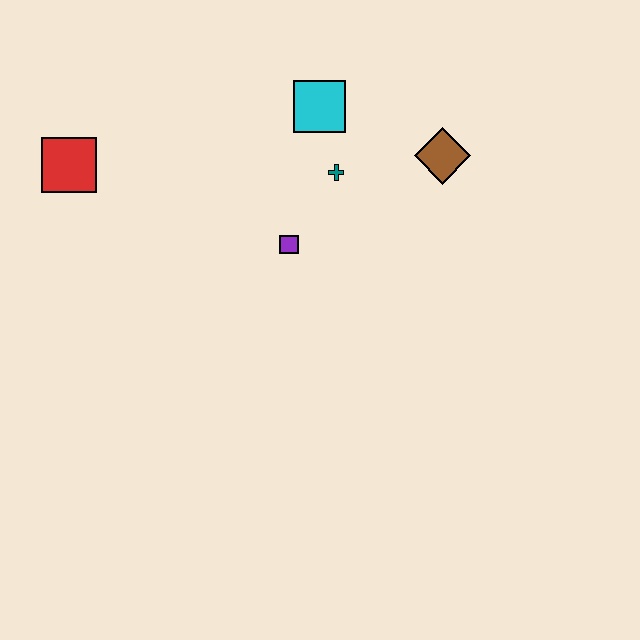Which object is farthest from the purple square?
The red square is farthest from the purple square.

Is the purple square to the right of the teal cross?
No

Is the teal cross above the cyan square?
No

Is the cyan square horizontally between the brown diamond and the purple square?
Yes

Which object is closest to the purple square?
The teal cross is closest to the purple square.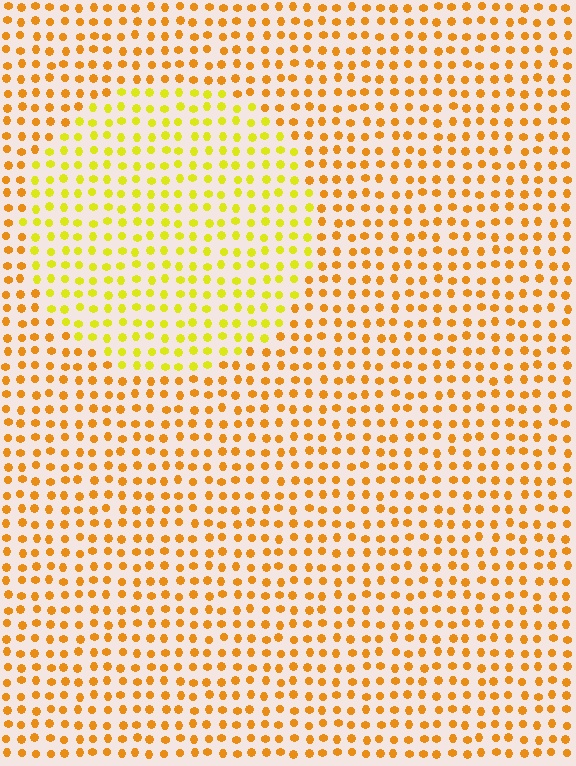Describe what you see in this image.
The image is filled with small orange elements in a uniform arrangement. A circle-shaped region is visible where the elements are tinted to a slightly different hue, forming a subtle color boundary.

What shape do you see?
I see a circle.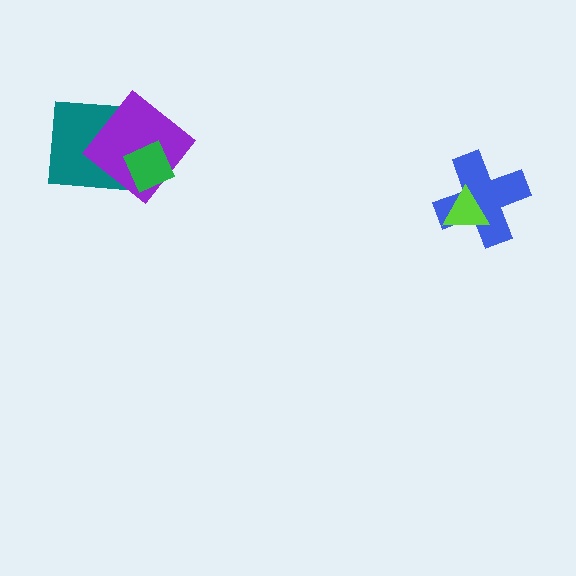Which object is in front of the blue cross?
The lime triangle is in front of the blue cross.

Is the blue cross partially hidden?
Yes, it is partially covered by another shape.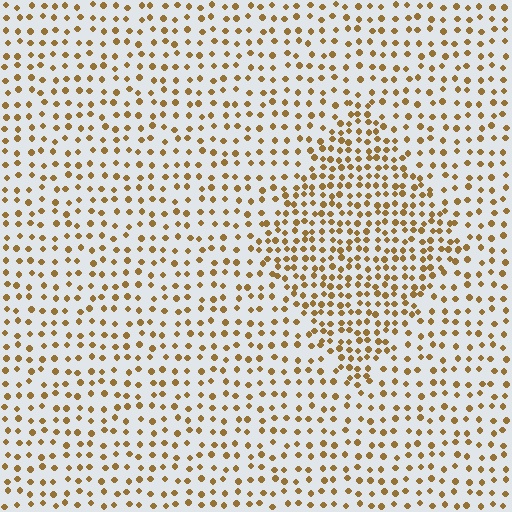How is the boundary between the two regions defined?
The boundary is defined by a change in element density (approximately 1.8x ratio). All elements are the same color, size, and shape.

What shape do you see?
I see a diamond.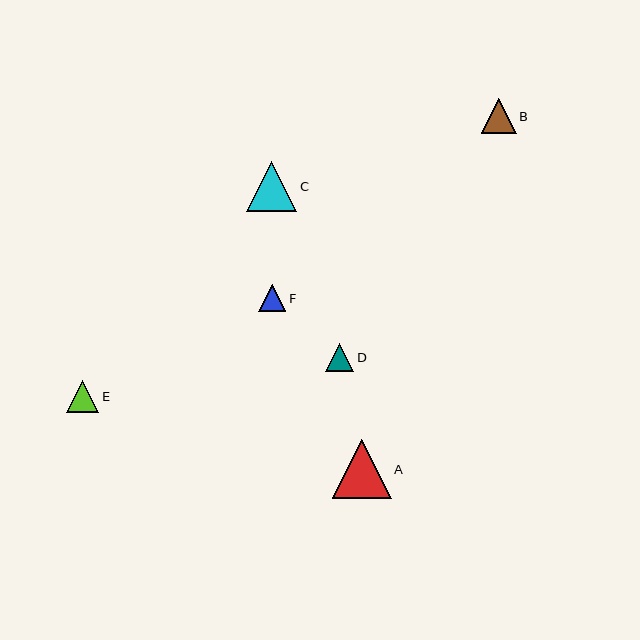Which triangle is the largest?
Triangle A is the largest with a size of approximately 59 pixels.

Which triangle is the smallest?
Triangle F is the smallest with a size of approximately 27 pixels.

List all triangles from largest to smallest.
From largest to smallest: A, C, B, E, D, F.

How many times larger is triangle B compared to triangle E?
Triangle B is approximately 1.1 times the size of triangle E.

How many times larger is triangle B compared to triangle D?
Triangle B is approximately 1.3 times the size of triangle D.